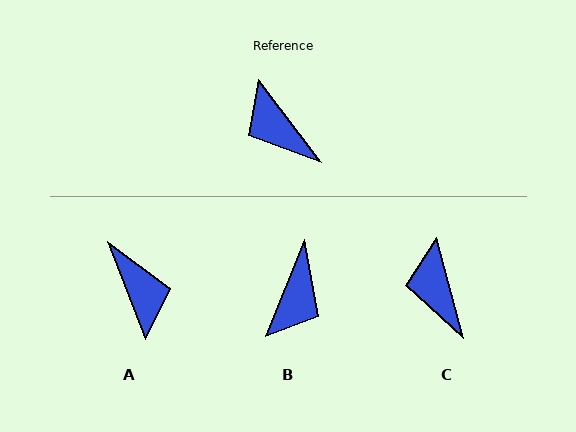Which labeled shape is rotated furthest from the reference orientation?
A, about 164 degrees away.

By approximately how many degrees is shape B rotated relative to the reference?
Approximately 121 degrees counter-clockwise.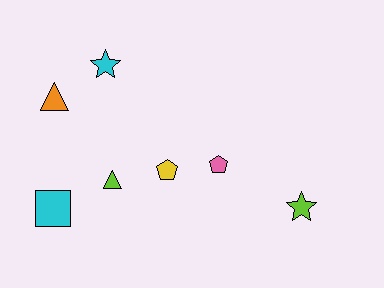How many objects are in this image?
There are 7 objects.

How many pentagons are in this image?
There are 2 pentagons.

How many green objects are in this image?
There are no green objects.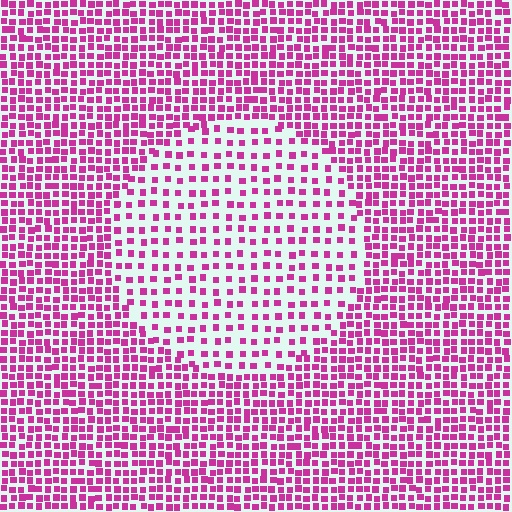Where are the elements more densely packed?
The elements are more densely packed outside the circle boundary.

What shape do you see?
I see a circle.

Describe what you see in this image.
The image contains small magenta elements arranged at two different densities. A circle-shaped region is visible where the elements are less densely packed than the surrounding area.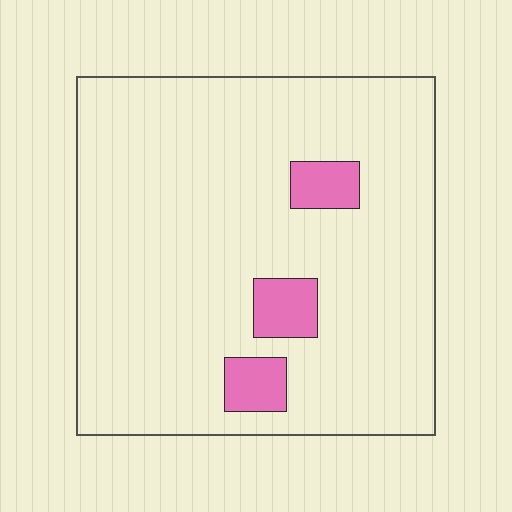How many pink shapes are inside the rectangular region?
3.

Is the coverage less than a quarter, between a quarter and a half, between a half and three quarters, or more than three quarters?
Less than a quarter.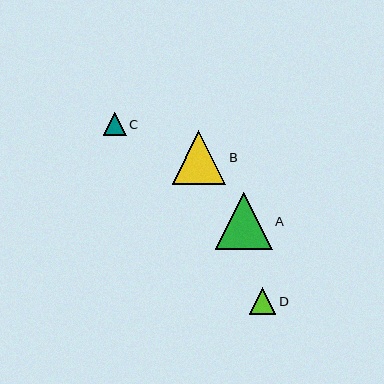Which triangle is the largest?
Triangle A is the largest with a size of approximately 57 pixels.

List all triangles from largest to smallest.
From largest to smallest: A, B, D, C.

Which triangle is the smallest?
Triangle C is the smallest with a size of approximately 23 pixels.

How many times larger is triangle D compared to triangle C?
Triangle D is approximately 1.2 times the size of triangle C.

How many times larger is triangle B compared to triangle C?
Triangle B is approximately 2.4 times the size of triangle C.